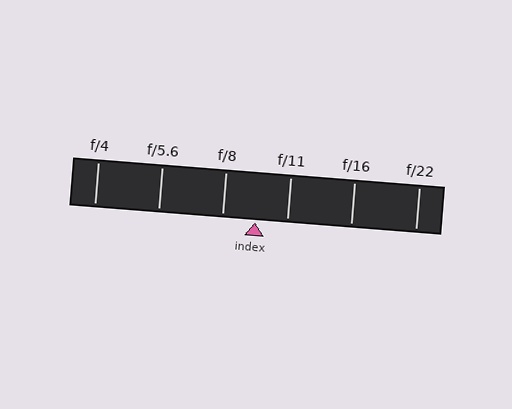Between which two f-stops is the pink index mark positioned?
The index mark is between f/8 and f/11.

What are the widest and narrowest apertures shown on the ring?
The widest aperture shown is f/4 and the narrowest is f/22.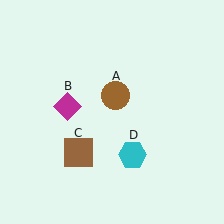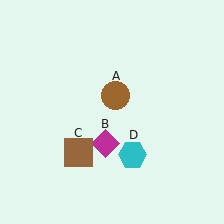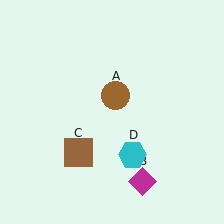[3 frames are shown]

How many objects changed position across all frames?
1 object changed position: magenta diamond (object B).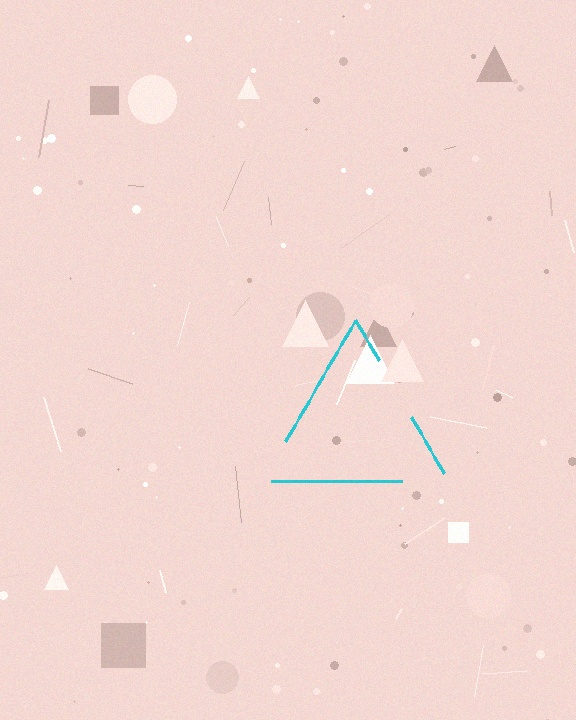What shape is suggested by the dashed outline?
The dashed outline suggests a triangle.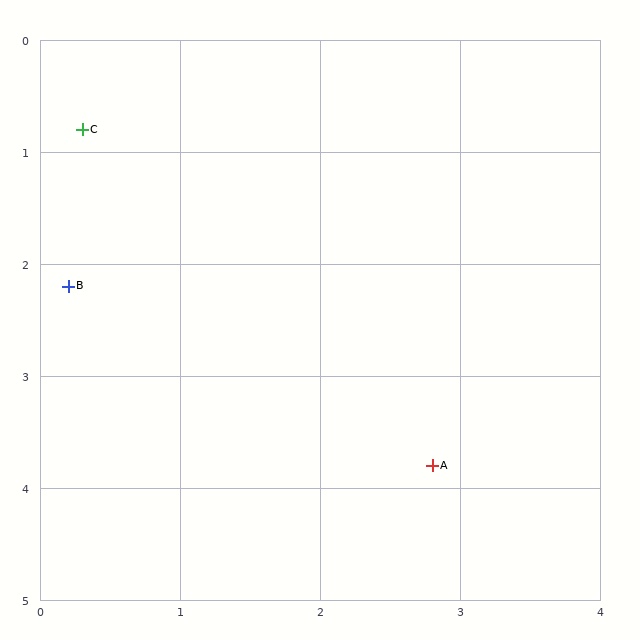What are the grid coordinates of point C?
Point C is at approximately (0.3, 0.8).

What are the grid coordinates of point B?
Point B is at approximately (0.2, 2.2).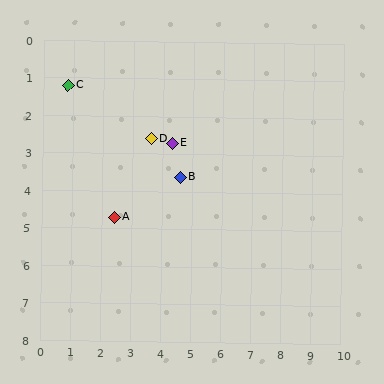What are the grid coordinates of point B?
Point B is at approximately (4.6, 3.6).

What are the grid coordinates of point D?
Point D is at approximately (3.6, 2.6).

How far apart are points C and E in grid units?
Points C and E are about 3.8 grid units apart.